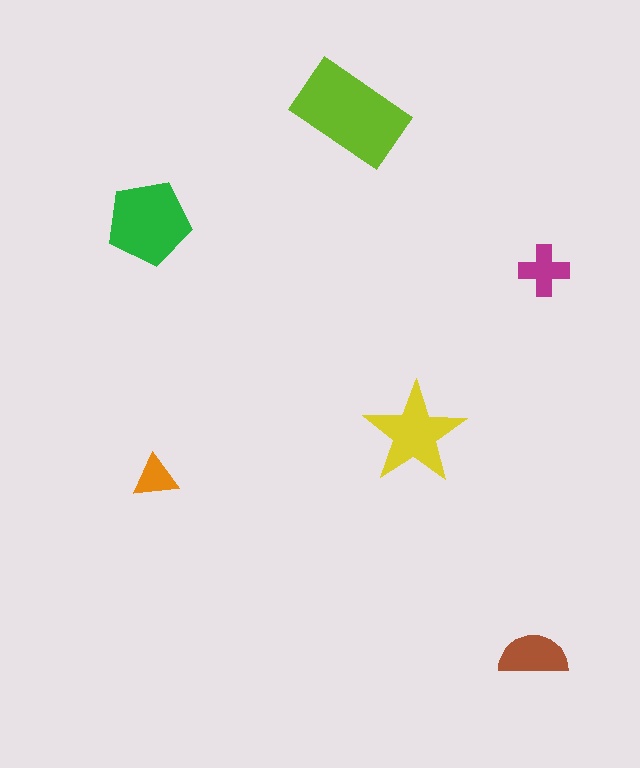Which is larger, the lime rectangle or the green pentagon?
The lime rectangle.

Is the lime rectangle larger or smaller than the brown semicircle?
Larger.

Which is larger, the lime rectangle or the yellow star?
The lime rectangle.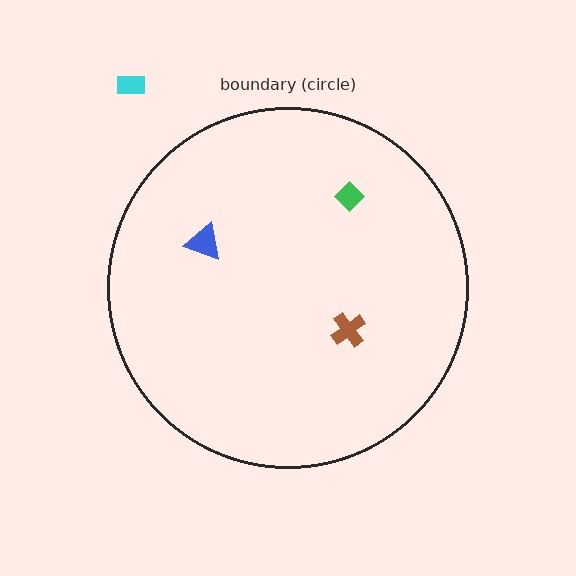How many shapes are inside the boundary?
3 inside, 1 outside.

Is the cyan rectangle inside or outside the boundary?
Outside.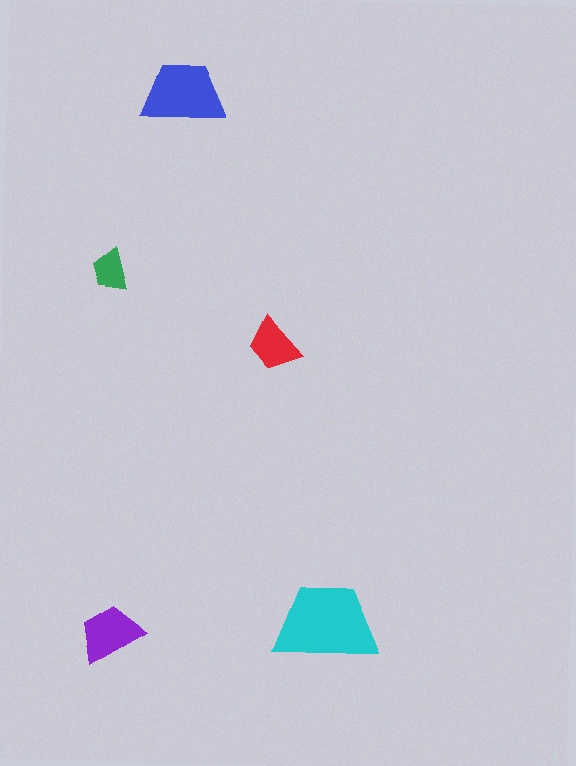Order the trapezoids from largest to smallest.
the cyan one, the blue one, the purple one, the red one, the green one.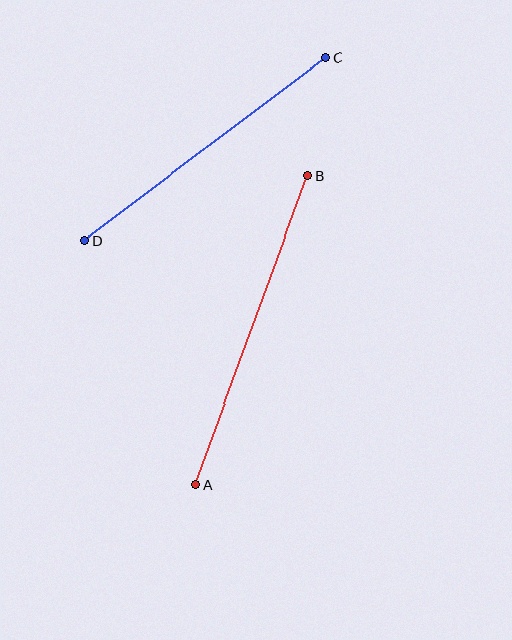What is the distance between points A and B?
The distance is approximately 329 pixels.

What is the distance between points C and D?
The distance is approximately 304 pixels.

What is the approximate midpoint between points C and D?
The midpoint is at approximately (205, 149) pixels.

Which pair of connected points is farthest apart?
Points A and B are farthest apart.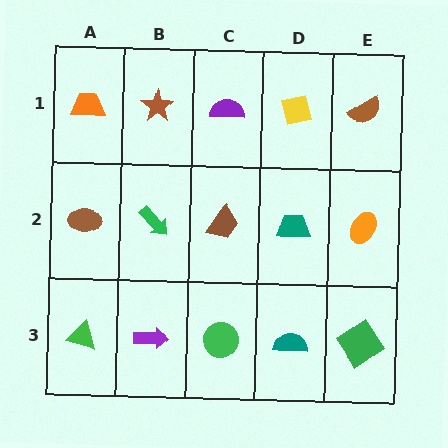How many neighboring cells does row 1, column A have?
2.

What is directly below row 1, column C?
A brown trapezoid.